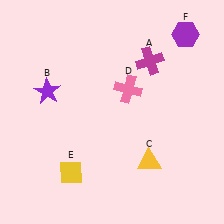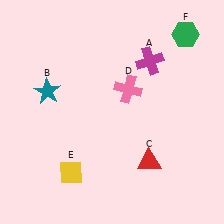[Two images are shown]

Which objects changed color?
B changed from purple to teal. C changed from yellow to red. F changed from purple to green.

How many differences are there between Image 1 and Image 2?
There are 3 differences between the two images.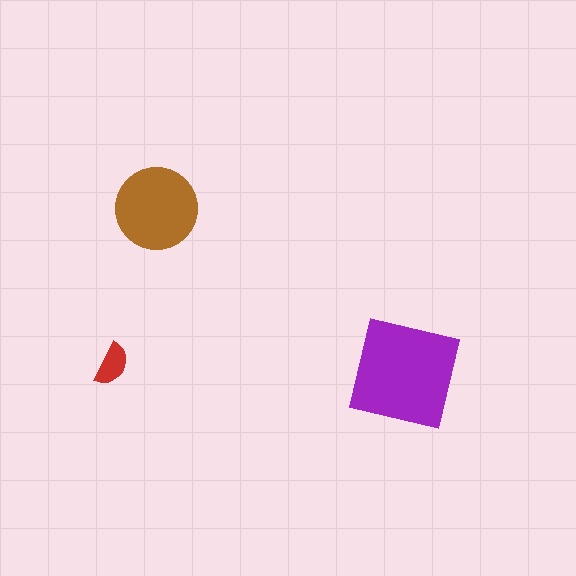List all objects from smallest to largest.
The red semicircle, the brown circle, the purple square.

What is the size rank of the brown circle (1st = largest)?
2nd.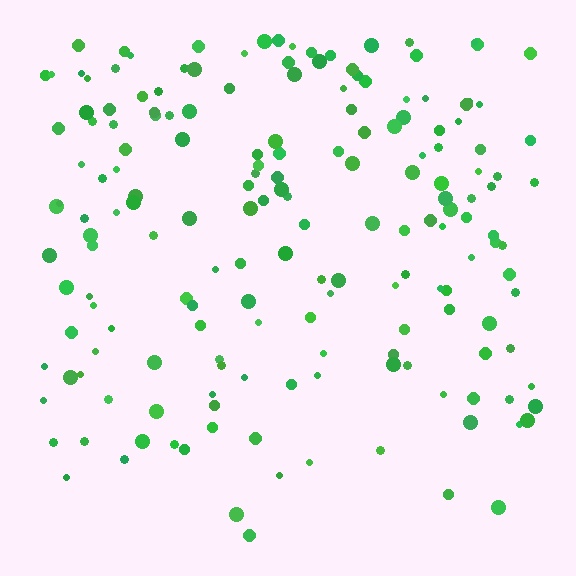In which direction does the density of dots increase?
From bottom to top, with the top side densest.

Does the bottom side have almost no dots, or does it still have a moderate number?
Still a moderate number, just noticeably fewer than the top.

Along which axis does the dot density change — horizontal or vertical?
Vertical.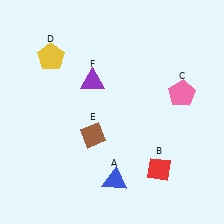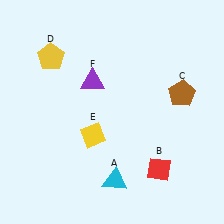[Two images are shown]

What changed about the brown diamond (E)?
In Image 1, E is brown. In Image 2, it changed to yellow.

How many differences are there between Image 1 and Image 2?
There are 3 differences between the two images.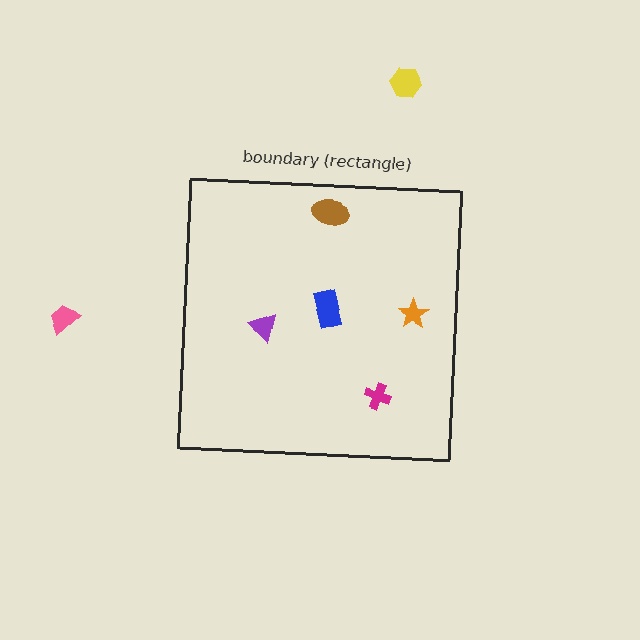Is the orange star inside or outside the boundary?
Inside.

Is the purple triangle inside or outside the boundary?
Inside.